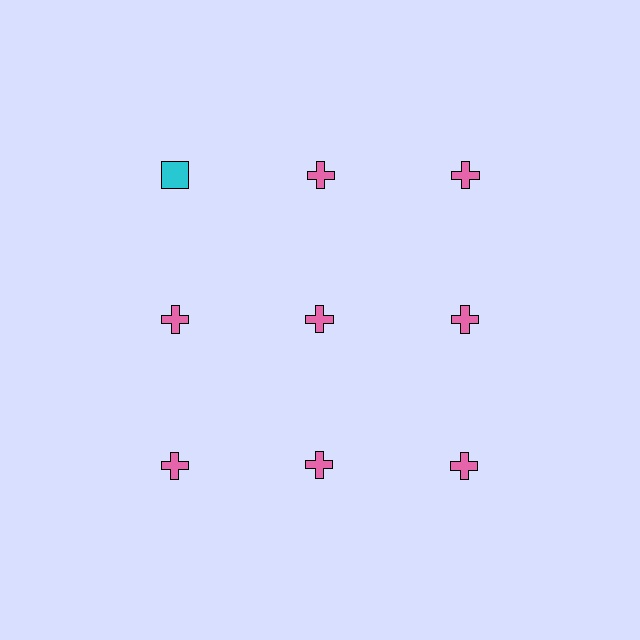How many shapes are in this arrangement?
There are 9 shapes arranged in a grid pattern.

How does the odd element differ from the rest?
It differs in both color (cyan instead of pink) and shape (square instead of cross).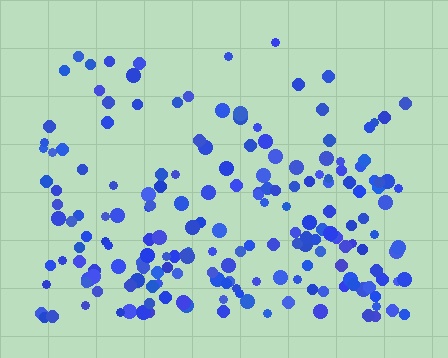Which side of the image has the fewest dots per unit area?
The top.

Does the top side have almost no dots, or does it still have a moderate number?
Still a moderate number, just noticeably fewer than the bottom.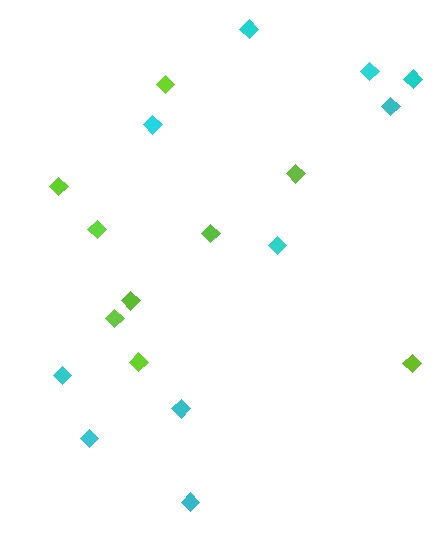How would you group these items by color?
There are 2 groups: one group of cyan diamonds (10) and one group of lime diamonds (9).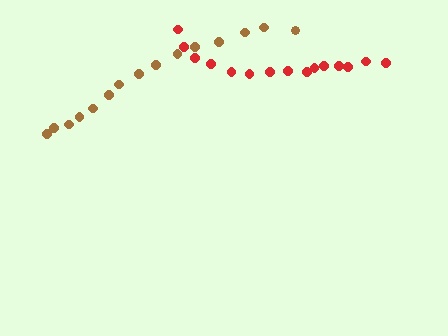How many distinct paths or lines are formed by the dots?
There are 2 distinct paths.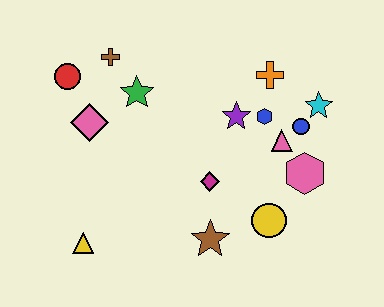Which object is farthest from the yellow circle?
The red circle is farthest from the yellow circle.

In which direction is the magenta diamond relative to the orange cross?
The magenta diamond is below the orange cross.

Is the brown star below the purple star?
Yes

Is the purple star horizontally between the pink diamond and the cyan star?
Yes